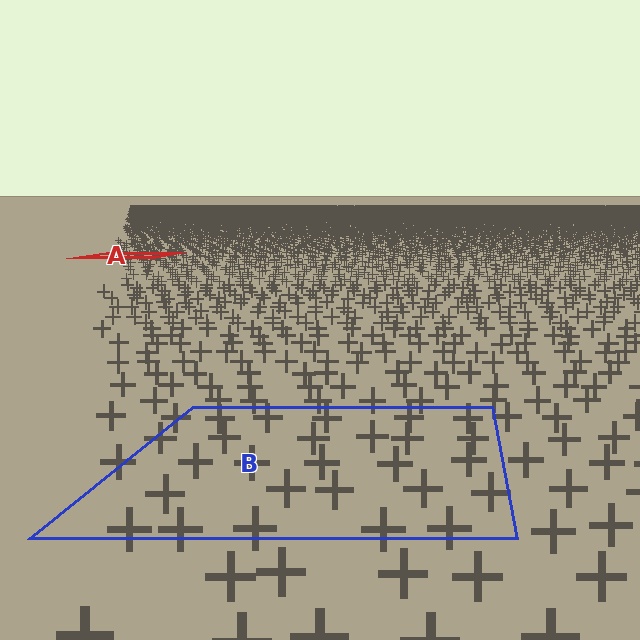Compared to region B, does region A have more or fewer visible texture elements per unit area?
Region A has more texture elements per unit area — they are packed more densely because it is farther away.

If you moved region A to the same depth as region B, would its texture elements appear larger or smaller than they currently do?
They would appear larger. At a closer depth, the same texture elements are projected at a bigger on-screen size.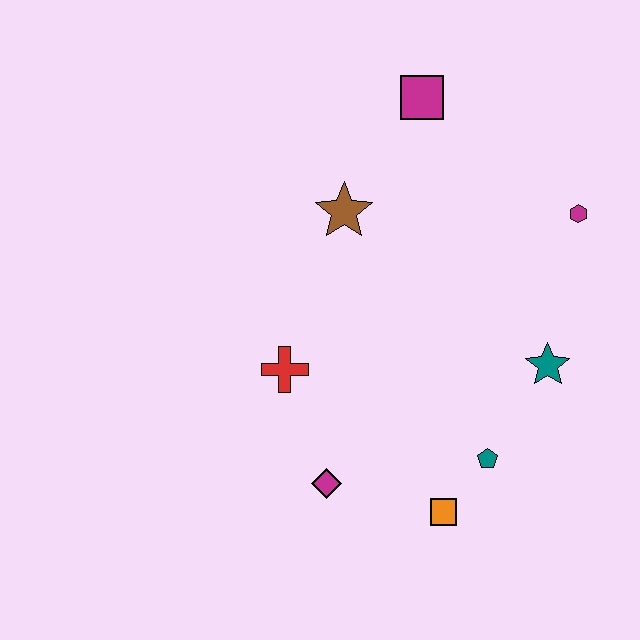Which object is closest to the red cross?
The magenta diamond is closest to the red cross.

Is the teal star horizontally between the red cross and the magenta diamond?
No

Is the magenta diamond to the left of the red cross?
No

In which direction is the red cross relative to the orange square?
The red cross is to the left of the orange square.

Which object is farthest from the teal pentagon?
The magenta square is farthest from the teal pentagon.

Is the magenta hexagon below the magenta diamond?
No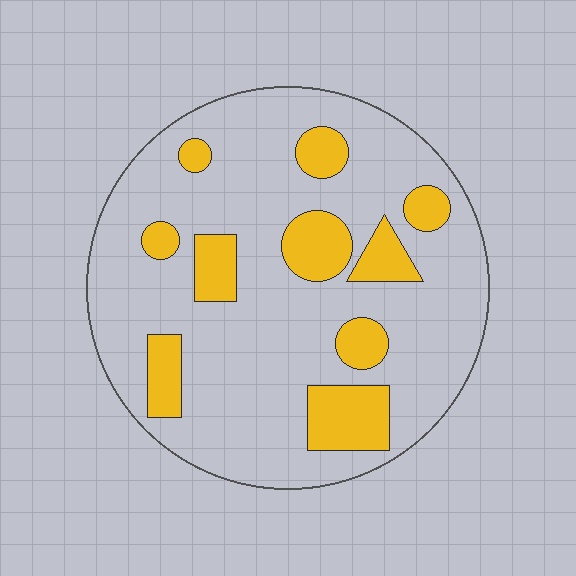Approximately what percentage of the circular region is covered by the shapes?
Approximately 20%.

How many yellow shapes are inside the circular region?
10.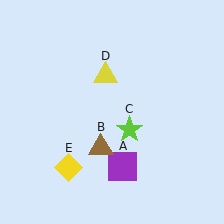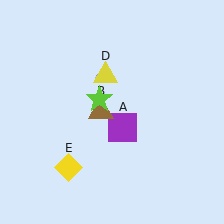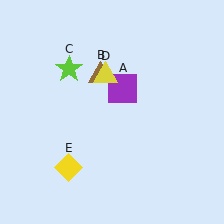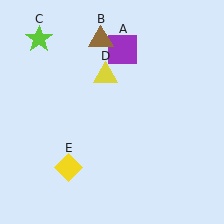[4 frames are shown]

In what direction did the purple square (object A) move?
The purple square (object A) moved up.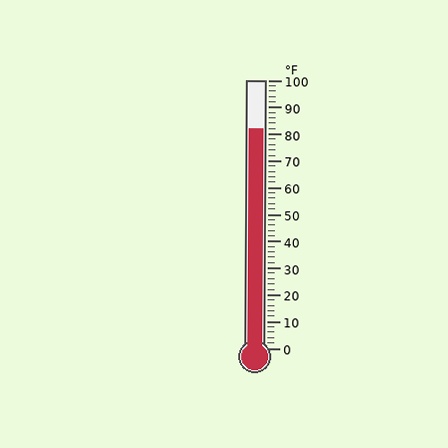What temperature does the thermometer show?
The thermometer shows approximately 82°F.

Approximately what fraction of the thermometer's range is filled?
The thermometer is filled to approximately 80% of its range.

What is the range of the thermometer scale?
The thermometer scale ranges from 0°F to 100°F.